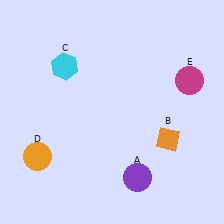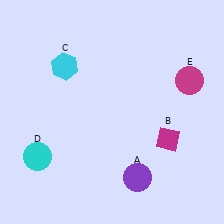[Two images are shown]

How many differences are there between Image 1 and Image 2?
There are 2 differences between the two images.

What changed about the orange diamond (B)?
In Image 1, B is orange. In Image 2, it changed to magenta.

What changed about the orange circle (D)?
In Image 1, D is orange. In Image 2, it changed to cyan.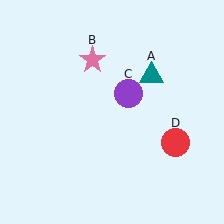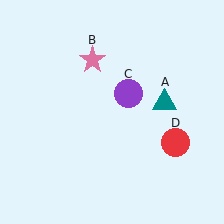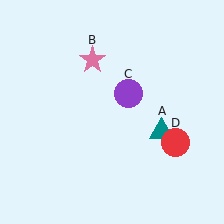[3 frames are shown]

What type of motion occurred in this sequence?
The teal triangle (object A) rotated clockwise around the center of the scene.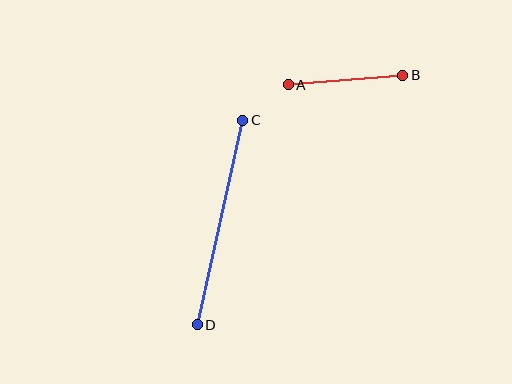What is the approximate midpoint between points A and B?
The midpoint is at approximately (346, 80) pixels.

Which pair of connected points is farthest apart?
Points C and D are farthest apart.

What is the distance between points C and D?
The distance is approximately 210 pixels.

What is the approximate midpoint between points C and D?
The midpoint is at approximately (220, 222) pixels.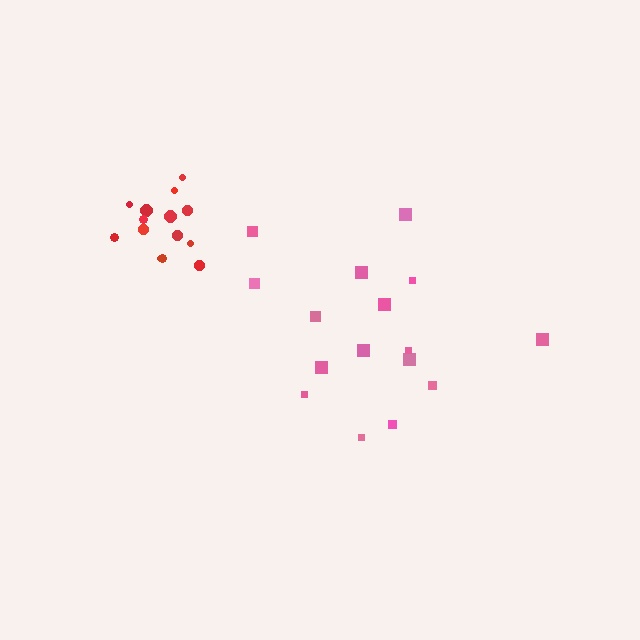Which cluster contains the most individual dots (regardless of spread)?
Pink (16).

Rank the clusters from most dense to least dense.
red, pink.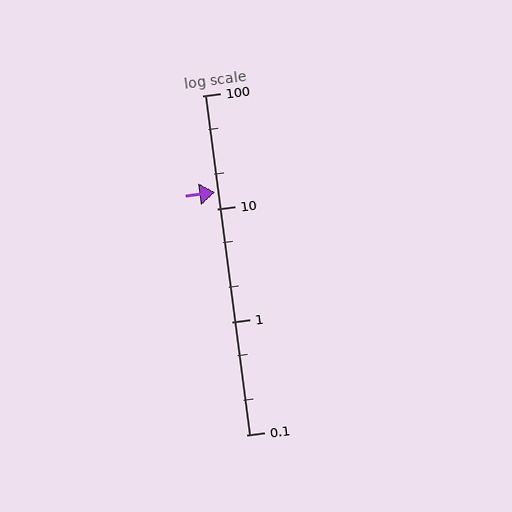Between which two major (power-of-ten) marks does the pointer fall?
The pointer is between 10 and 100.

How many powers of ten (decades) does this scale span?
The scale spans 3 decades, from 0.1 to 100.